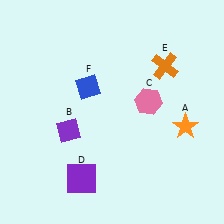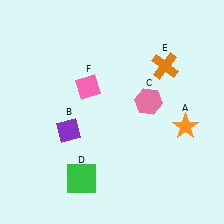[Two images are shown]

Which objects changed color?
D changed from purple to green. F changed from blue to pink.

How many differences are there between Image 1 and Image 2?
There are 2 differences between the two images.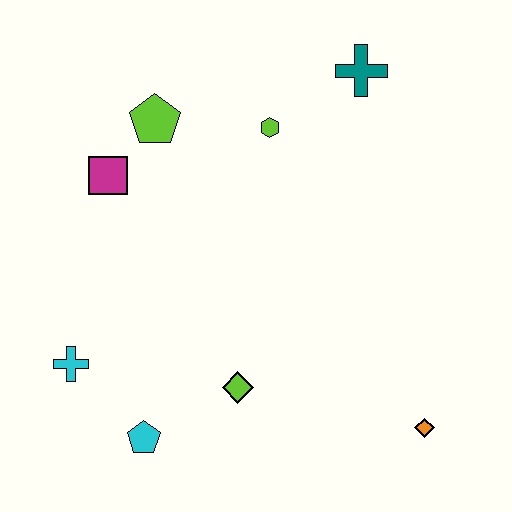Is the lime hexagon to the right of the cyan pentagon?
Yes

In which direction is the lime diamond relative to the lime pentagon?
The lime diamond is below the lime pentagon.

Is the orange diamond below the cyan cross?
Yes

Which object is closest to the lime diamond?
The cyan pentagon is closest to the lime diamond.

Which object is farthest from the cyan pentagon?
The teal cross is farthest from the cyan pentagon.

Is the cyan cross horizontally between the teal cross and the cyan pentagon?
No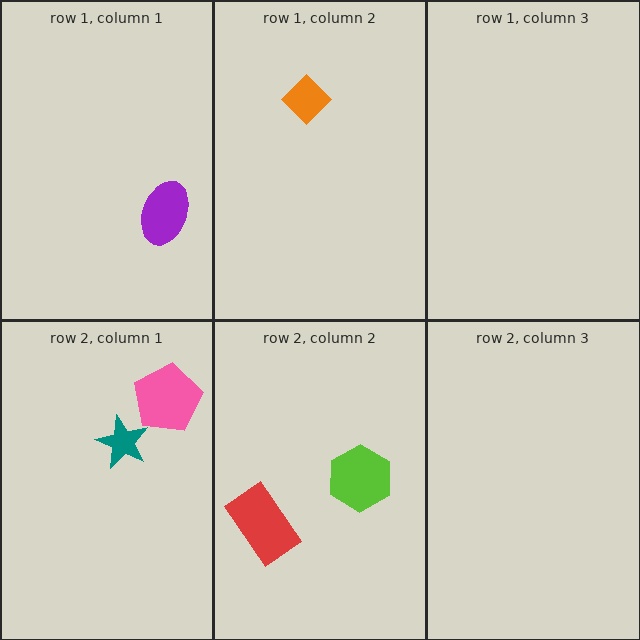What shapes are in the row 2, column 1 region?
The teal star, the pink pentagon.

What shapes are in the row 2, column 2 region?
The lime hexagon, the red rectangle.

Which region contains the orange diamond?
The row 1, column 2 region.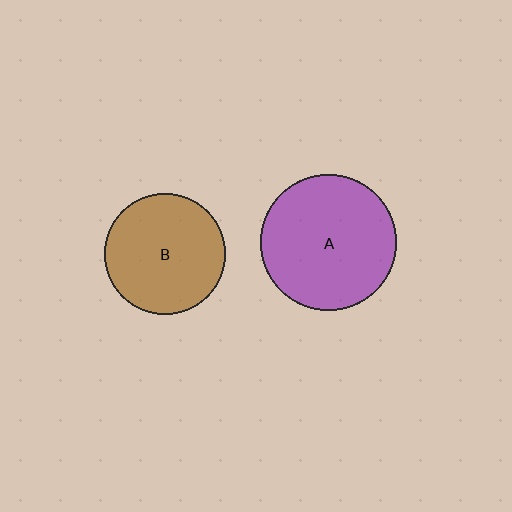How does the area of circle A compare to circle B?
Approximately 1.3 times.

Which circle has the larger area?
Circle A (purple).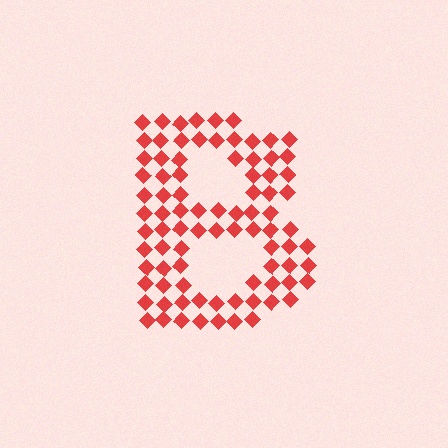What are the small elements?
The small elements are diamonds.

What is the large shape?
The large shape is the letter B.